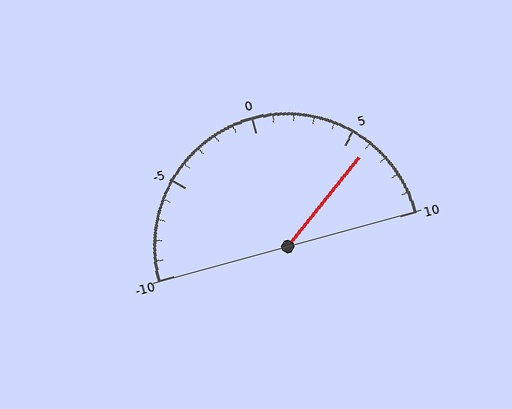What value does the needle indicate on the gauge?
The needle indicates approximately 6.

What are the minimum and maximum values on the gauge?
The gauge ranges from -10 to 10.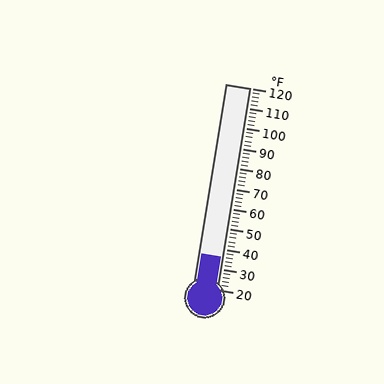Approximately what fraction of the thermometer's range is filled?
The thermometer is filled to approximately 15% of its range.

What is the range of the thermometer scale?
The thermometer scale ranges from 20°F to 120°F.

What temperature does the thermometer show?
The thermometer shows approximately 36°F.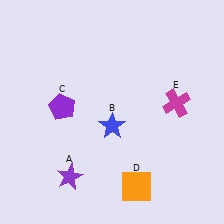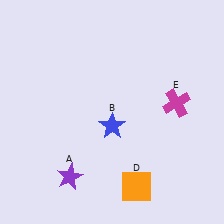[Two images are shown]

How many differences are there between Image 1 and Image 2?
There is 1 difference between the two images.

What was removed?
The purple pentagon (C) was removed in Image 2.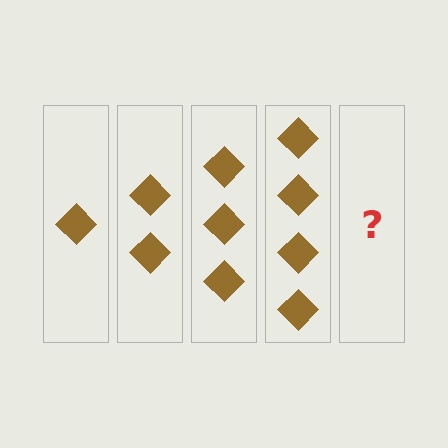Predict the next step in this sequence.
The next step is 5 diamonds.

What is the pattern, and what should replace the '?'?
The pattern is that each step adds one more diamond. The '?' should be 5 diamonds.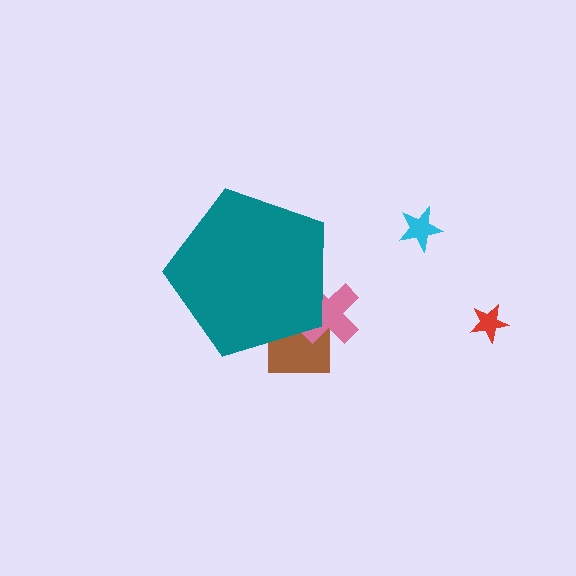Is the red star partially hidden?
No, the red star is fully visible.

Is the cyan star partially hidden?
No, the cyan star is fully visible.